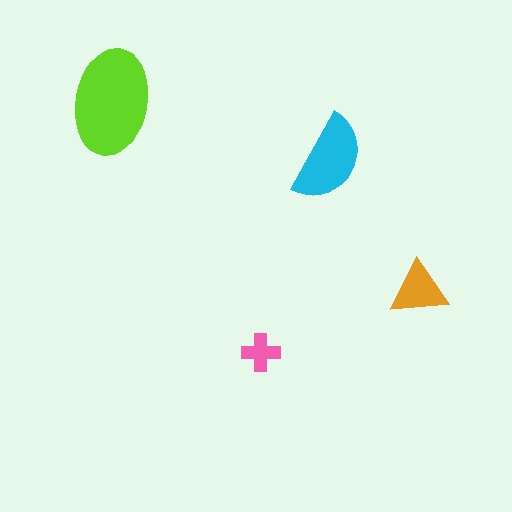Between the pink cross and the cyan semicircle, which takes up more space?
The cyan semicircle.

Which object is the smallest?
The pink cross.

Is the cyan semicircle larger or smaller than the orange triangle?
Larger.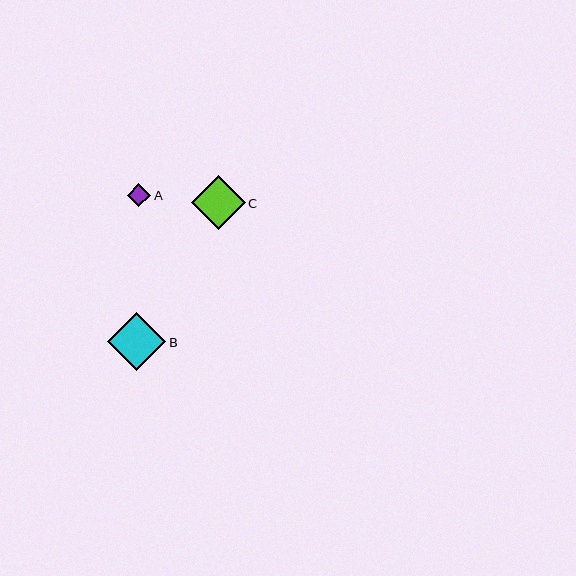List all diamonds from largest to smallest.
From largest to smallest: B, C, A.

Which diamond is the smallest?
Diamond A is the smallest with a size of approximately 23 pixels.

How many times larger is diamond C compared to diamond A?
Diamond C is approximately 2.3 times the size of diamond A.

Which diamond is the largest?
Diamond B is the largest with a size of approximately 58 pixels.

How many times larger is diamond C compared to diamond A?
Diamond C is approximately 2.3 times the size of diamond A.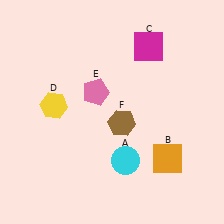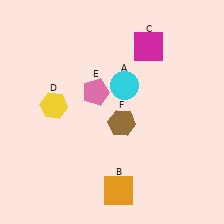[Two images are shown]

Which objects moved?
The objects that moved are: the cyan circle (A), the orange square (B).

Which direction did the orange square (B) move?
The orange square (B) moved left.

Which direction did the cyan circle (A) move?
The cyan circle (A) moved up.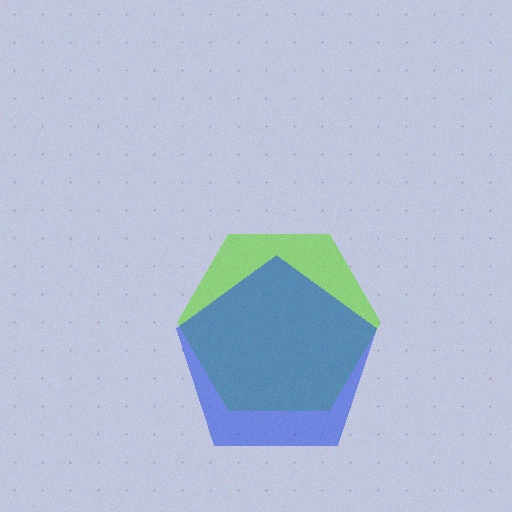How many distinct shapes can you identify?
There are 2 distinct shapes: a lime hexagon, a blue pentagon.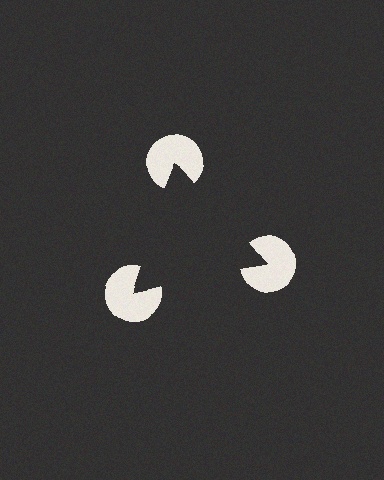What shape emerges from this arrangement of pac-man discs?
An illusory triangle — its edges are inferred from the aligned wedge cuts in the pac-man discs, not physically drawn.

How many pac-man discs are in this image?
There are 3 — one at each vertex of the illusory triangle.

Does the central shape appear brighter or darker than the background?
It typically appears slightly darker than the background, even though no actual brightness change is drawn.